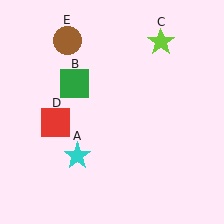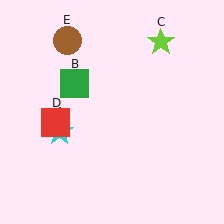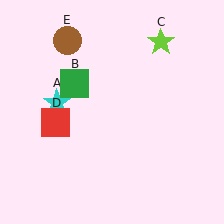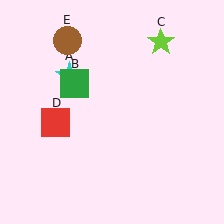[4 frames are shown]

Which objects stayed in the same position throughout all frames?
Green square (object B) and lime star (object C) and red square (object D) and brown circle (object E) remained stationary.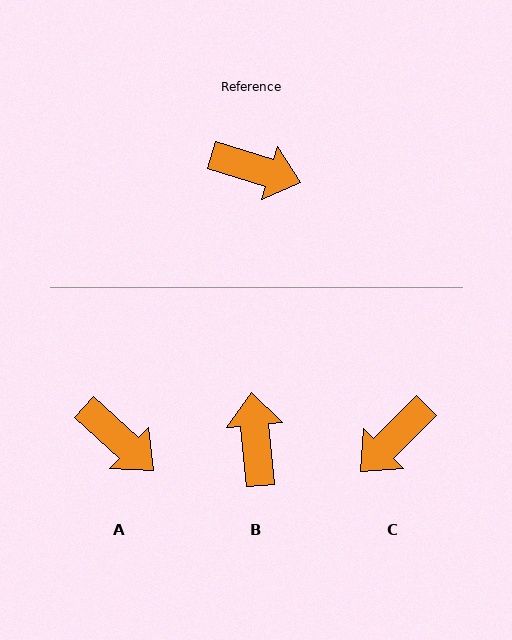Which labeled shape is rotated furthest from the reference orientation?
C, about 118 degrees away.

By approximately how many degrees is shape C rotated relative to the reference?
Approximately 118 degrees clockwise.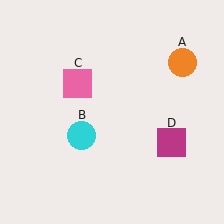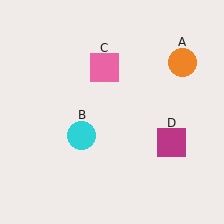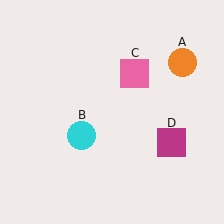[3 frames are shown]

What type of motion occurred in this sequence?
The pink square (object C) rotated clockwise around the center of the scene.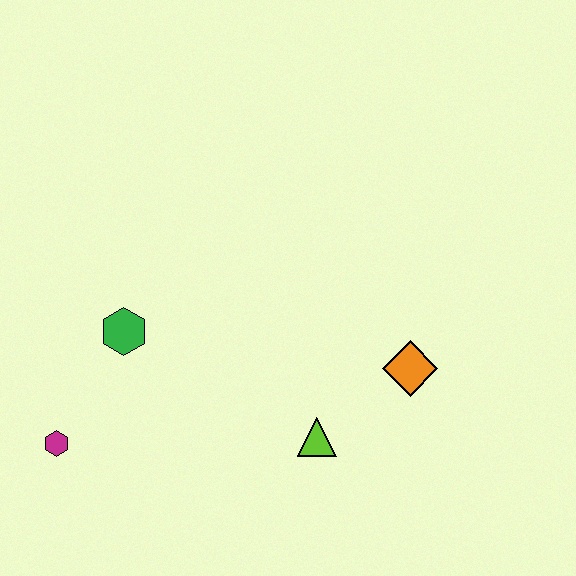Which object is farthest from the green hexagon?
The orange diamond is farthest from the green hexagon.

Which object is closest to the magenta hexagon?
The green hexagon is closest to the magenta hexagon.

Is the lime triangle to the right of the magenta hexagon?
Yes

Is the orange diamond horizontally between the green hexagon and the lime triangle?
No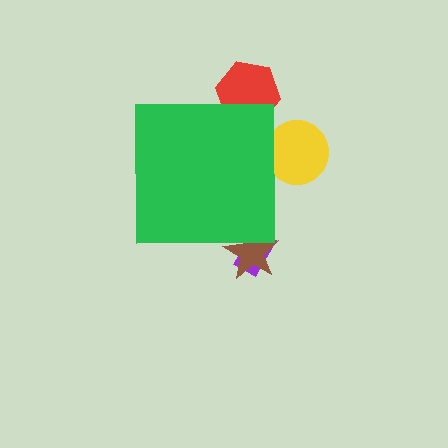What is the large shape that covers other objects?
A green square.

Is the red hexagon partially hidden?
Yes, the red hexagon is partially hidden behind the green square.